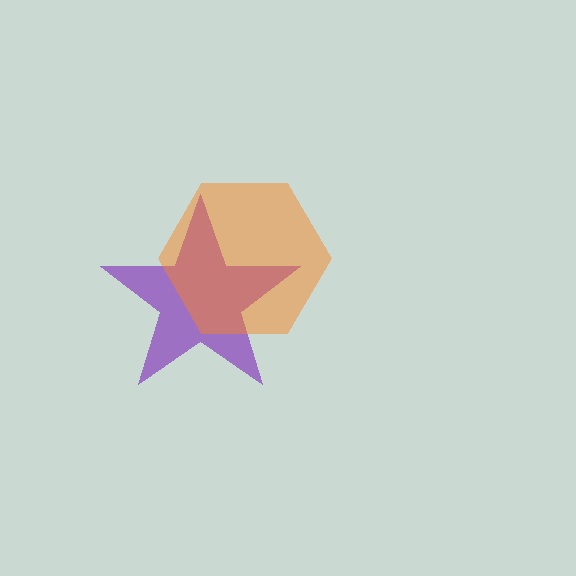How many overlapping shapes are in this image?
There are 2 overlapping shapes in the image.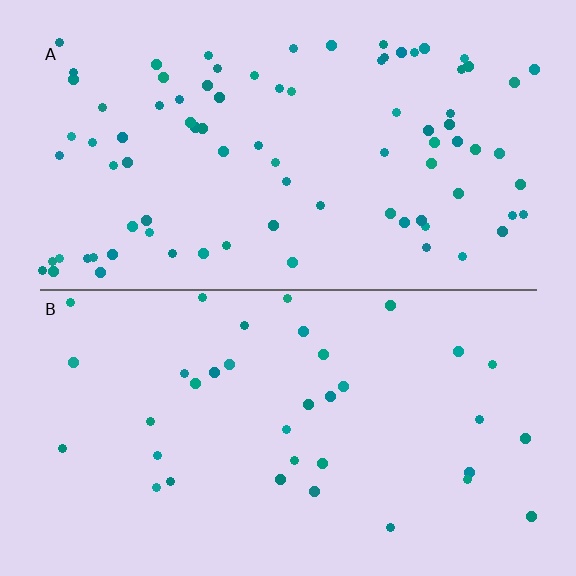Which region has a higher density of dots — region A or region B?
A (the top).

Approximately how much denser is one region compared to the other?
Approximately 2.4× — region A over region B.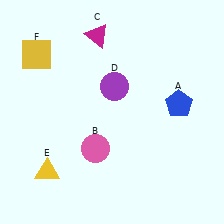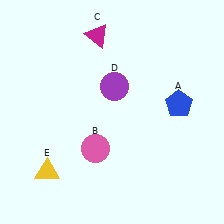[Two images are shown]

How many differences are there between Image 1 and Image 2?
There is 1 difference between the two images.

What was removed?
The yellow square (F) was removed in Image 2.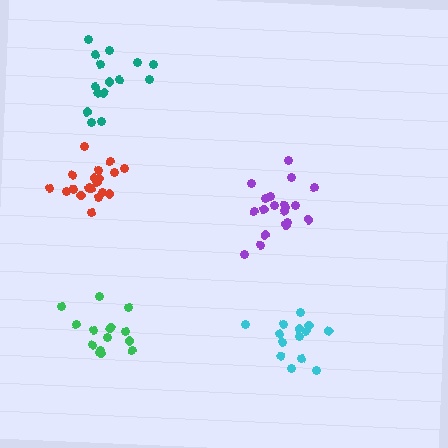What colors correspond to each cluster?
The clusters are colored: teal, red, purple, cyan, green.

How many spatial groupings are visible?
There are 5 spatial groupings.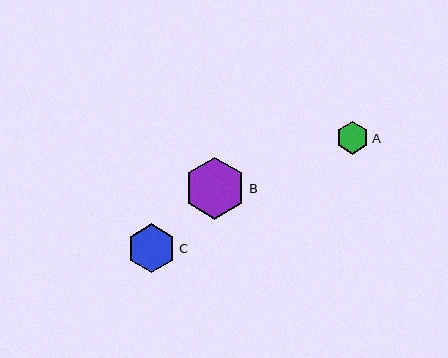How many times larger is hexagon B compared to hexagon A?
Hexagon B is approximately 1.9 times the size of hexagon A.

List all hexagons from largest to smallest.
From largest to smallest: B, C, A.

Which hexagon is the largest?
Hexagon B is the largest with a size of approximately 62 pixels.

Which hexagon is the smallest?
Hexagon A is the smallest with a size of approximately 33 pixels.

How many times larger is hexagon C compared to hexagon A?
Hexagon C is approximately 1.5 times the size of hexagon A.